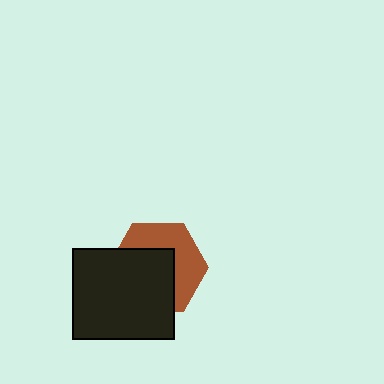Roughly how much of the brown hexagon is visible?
About half of it is visible (roughly 45%).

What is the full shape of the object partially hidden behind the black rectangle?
The partially hidden object is a brown hexagon.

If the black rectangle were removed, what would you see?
You would see the complete brown hexagon.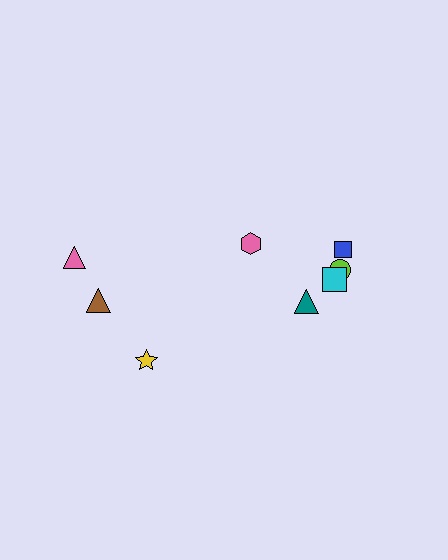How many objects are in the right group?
There are 5 objects.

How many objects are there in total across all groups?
There are 8 objects.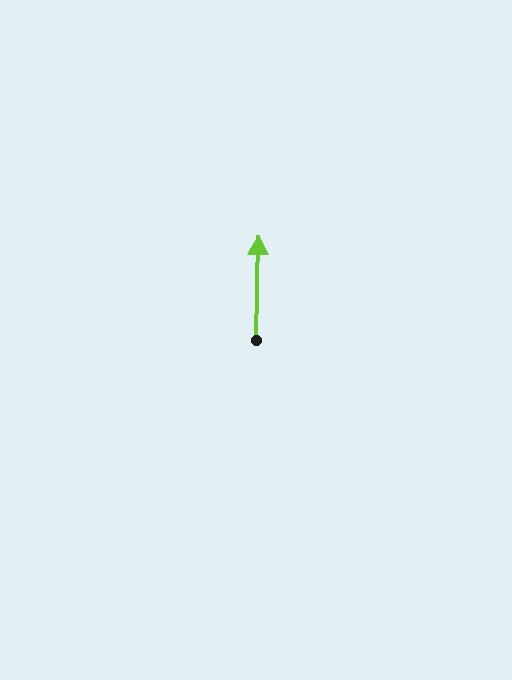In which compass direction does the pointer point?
North.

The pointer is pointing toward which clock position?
Roughly 12 o'clock.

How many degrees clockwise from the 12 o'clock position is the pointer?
Approximately 1 degrees.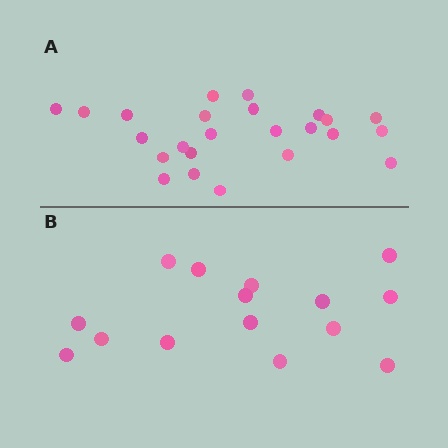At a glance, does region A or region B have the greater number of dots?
Region A (the top region) has more dots.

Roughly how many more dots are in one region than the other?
Region A has roughly 8 or so more dots than region B.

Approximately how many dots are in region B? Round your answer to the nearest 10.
About 20 dots. (The exact count is 15, which rounds to 20.)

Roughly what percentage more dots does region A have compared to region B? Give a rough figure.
About 60% more.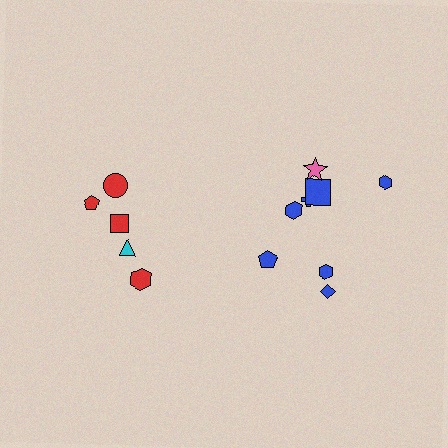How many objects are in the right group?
There are 8 objects.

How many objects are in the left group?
There are 5 objects.